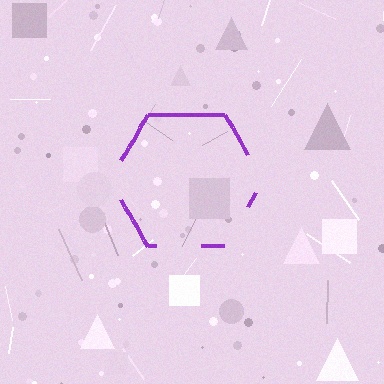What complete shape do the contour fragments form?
The contour fragments form a hexagon.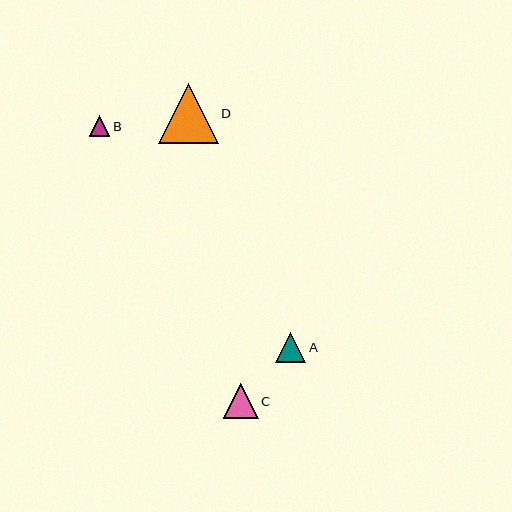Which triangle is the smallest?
Triangle B is the smallest with a size of approximately 20 pixels.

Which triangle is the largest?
Triangle D is the largest with a size of approximately 60 pixels.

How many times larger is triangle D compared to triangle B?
Triangle D is approximately 2.9 times the size of triangle B.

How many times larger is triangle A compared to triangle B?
Triangle A is approximately 1.5 times the size of triangle B.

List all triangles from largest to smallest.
From largest to smallest: D, C, A, B.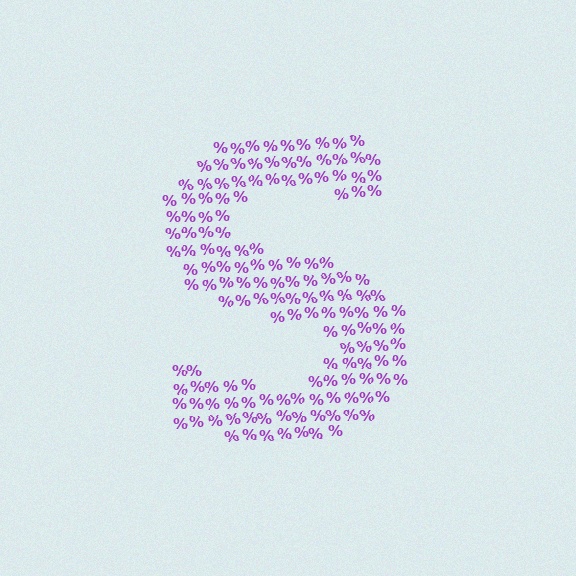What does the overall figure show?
The overall figure shows the letter S.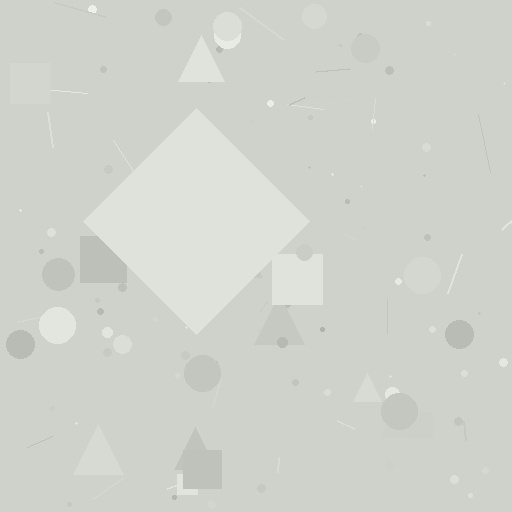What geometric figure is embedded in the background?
A diamond is embedded in the background.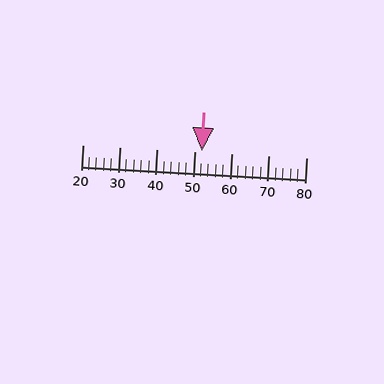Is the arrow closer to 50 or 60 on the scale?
The arrow is closer to 50.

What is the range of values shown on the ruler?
The ruler shows values from 20 to 80.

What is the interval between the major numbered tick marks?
The major tick marks are spaced 10 units apart.